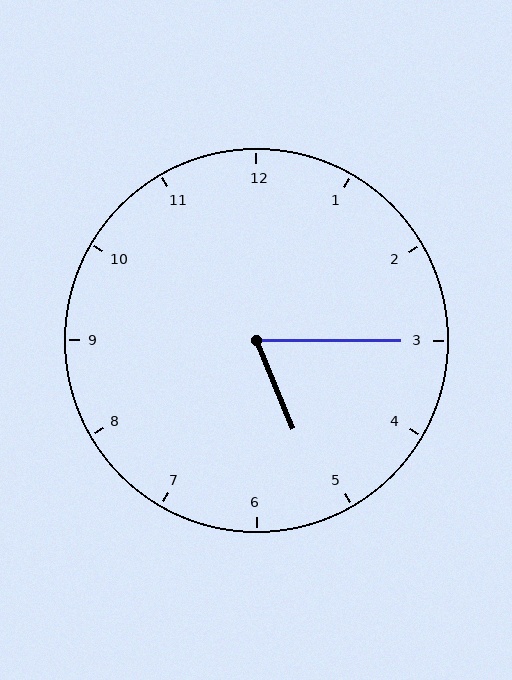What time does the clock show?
5:15.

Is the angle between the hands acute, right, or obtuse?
It is acute.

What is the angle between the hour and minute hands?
Approximately 68 degrees.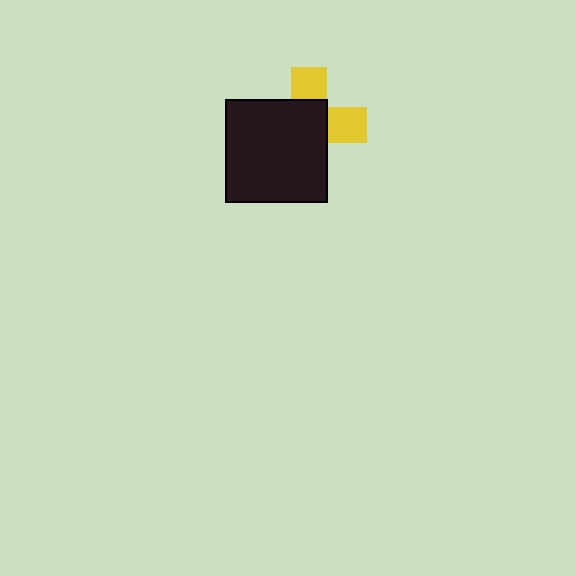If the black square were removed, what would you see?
You would see the complete yellow cross.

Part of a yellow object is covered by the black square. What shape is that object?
It is a cross.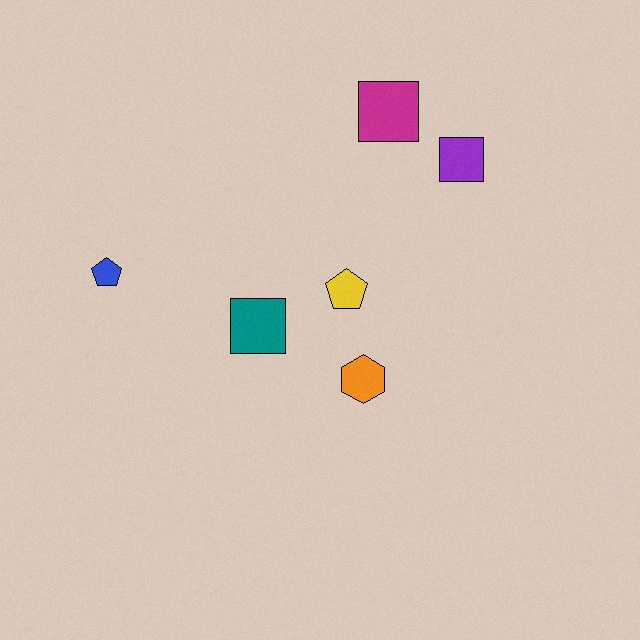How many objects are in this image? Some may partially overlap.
There are 6 objects.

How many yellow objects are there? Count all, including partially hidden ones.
There is 1 yellow object.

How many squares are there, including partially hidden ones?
There are 3 squares.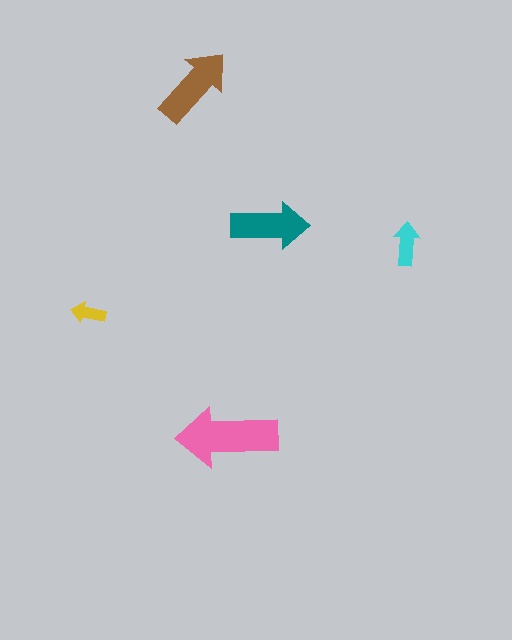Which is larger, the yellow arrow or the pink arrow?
The pink one.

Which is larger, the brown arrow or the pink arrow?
The pink one.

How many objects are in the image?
There are 5 objects in the image.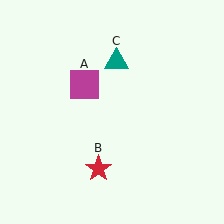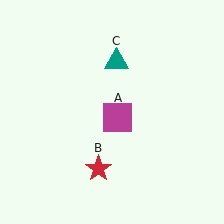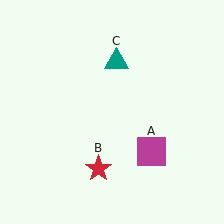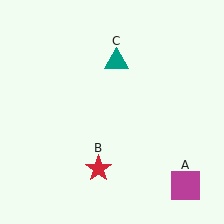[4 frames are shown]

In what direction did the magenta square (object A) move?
The magenta square (object A) moved down and to the right.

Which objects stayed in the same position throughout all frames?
Red star (object B) and teal triangle (object C) remained stationary.